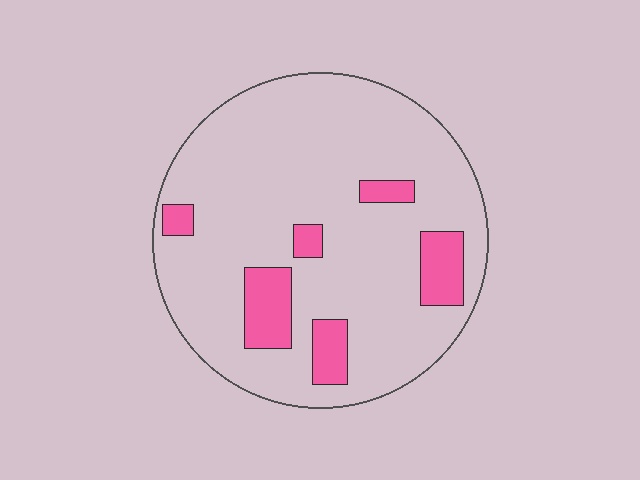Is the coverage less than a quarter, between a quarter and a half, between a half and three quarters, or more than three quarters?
Less than a quarter.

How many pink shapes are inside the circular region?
6.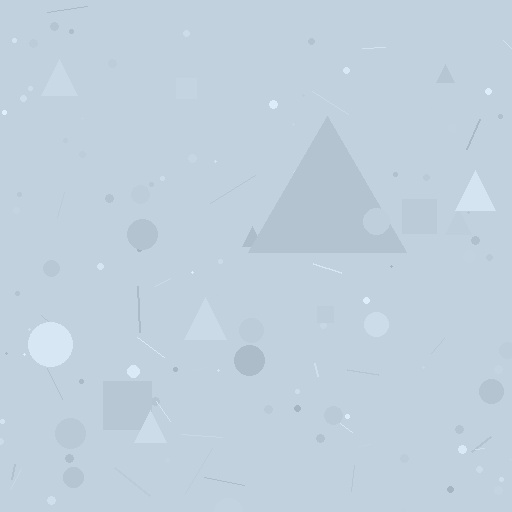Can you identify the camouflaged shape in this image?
The camouflaged shape is a triangle.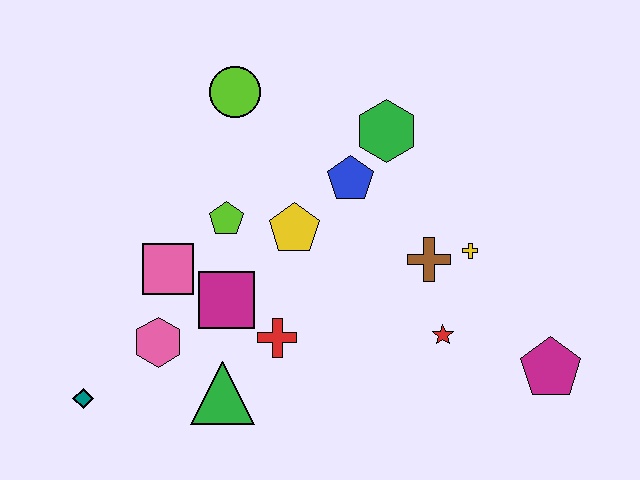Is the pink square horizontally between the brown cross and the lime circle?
No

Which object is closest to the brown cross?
The yellow cross is closest to the brown cross.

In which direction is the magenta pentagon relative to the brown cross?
The magenta pentagon is to the right of the brown cross.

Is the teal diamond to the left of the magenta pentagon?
Yes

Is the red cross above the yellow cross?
No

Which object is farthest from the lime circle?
The magenta pentagon is farthest from the lime circle.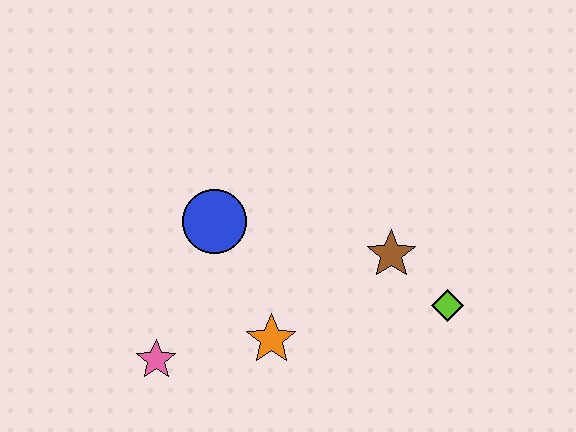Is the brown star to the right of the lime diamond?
No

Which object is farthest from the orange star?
The lime diamond is farthest from the orange star.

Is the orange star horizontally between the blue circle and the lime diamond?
Yes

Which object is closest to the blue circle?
The orange star is closest to the blue circle.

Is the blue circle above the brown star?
Yes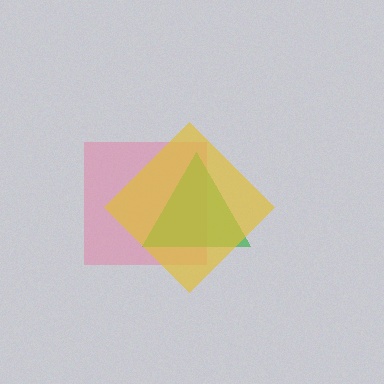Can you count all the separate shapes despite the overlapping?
Yes, there are 3 separate shapes.